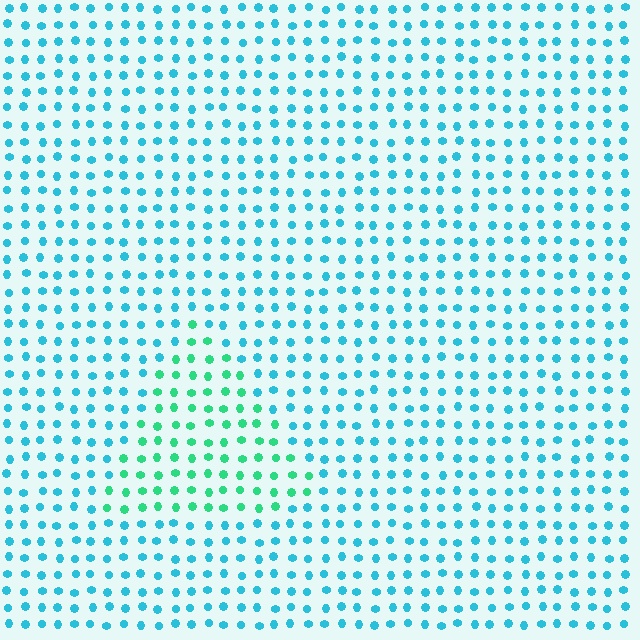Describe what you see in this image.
The image is filled with small cyan elements in a uniform arrangement. A triangle-shaped region is visible where the elements are tinted to a slightly different hue, forming a subtle color boundary.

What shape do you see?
I see a triangle.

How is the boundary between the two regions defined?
The boundary is defined purely by a slight shift in hue (about 40 degrees). Spacing, size, and orientation are identical on both sides.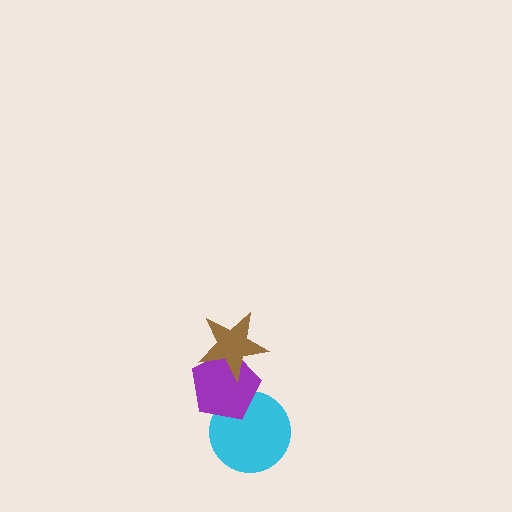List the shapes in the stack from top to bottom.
From top to bottom: the brown star, the purple pentagon, the cyan circle.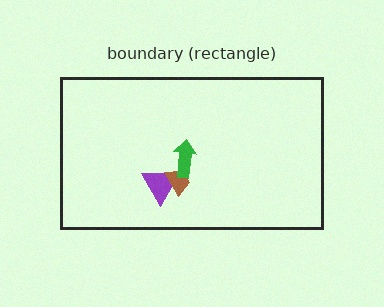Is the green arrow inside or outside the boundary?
Inside.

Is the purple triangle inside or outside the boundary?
Inside.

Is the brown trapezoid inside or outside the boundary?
Inside.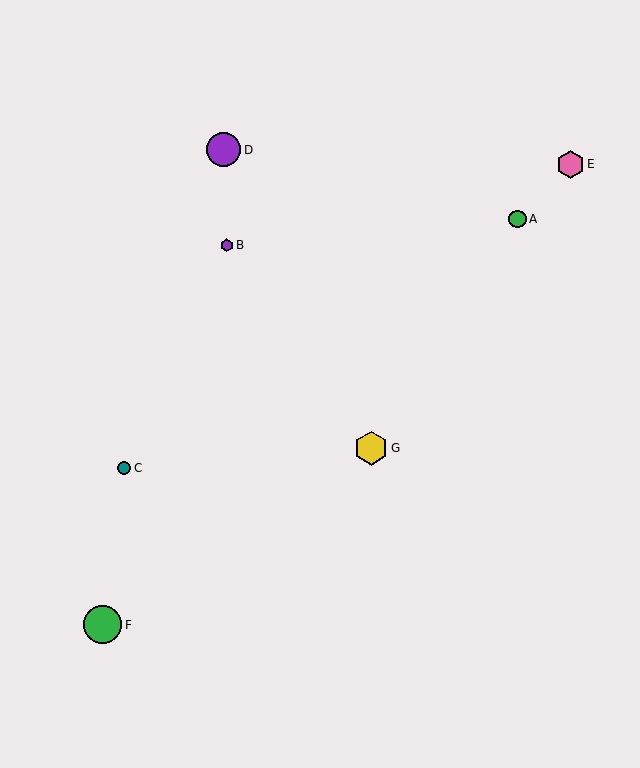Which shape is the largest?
The green circle (labeled F) is the largest.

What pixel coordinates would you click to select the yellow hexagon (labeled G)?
Click at (371, 448) to select the yellow hexagon G.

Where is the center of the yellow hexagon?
The center of the yellow hexagon is at (371, 448).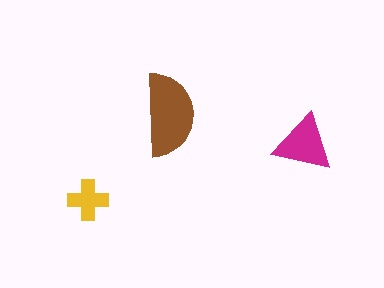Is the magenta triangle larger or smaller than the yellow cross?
Larger.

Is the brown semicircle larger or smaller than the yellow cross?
Larger.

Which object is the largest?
The brown semicircle.